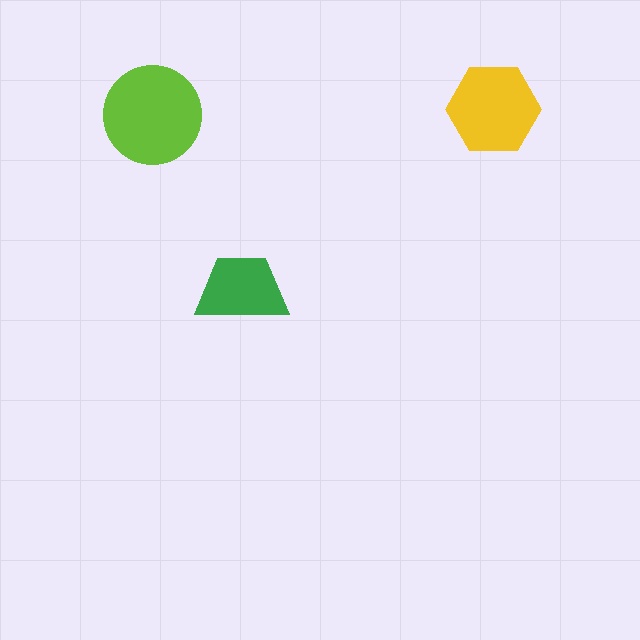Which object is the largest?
The lime circle.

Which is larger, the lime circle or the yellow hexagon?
The lime circle.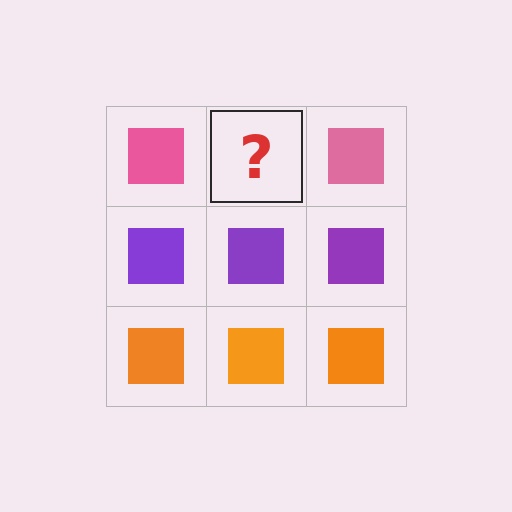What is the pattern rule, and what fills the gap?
The rule is that each row has a consistent color. The gap should be filled with a pink square.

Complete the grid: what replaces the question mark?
The question mark should be replaced with a pink square.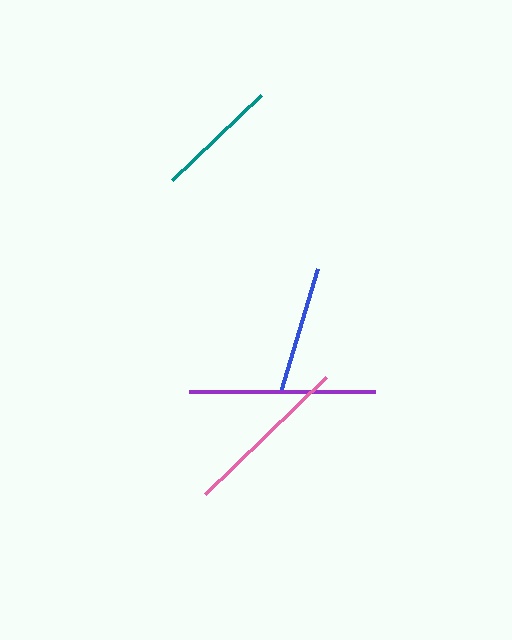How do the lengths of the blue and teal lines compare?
The blue and teal lines are approximately the same length.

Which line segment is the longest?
The purple line is the longest at approximately 186 pixels.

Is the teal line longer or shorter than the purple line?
The purple line is longer than the teal line.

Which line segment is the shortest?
The teal line is the shortest at approximately 123 pixels.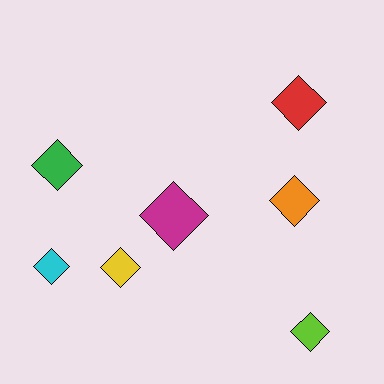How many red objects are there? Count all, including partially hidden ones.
There is 1 red object.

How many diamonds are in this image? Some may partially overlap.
There are 7 diamonds.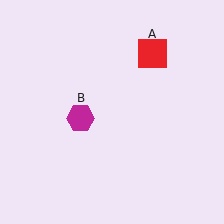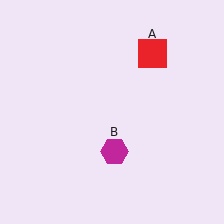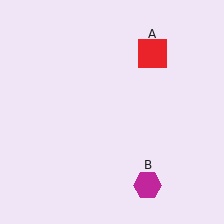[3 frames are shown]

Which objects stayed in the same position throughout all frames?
Red square (object A) remained stationary.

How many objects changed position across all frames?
1 object changed position: magenta hexagon (object B).